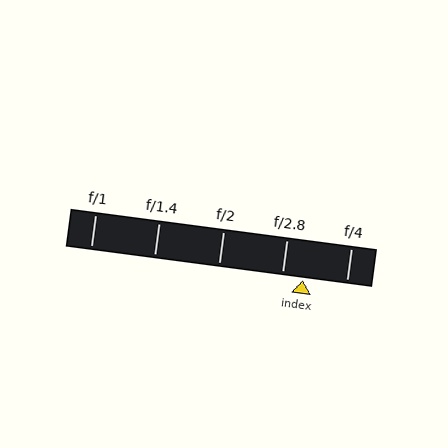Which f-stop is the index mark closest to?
The index mark is closest to f/2.8.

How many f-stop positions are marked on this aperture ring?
There are 5 f-stop positions marked.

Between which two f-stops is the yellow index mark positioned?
The index mark is between f/2.8 and f/4.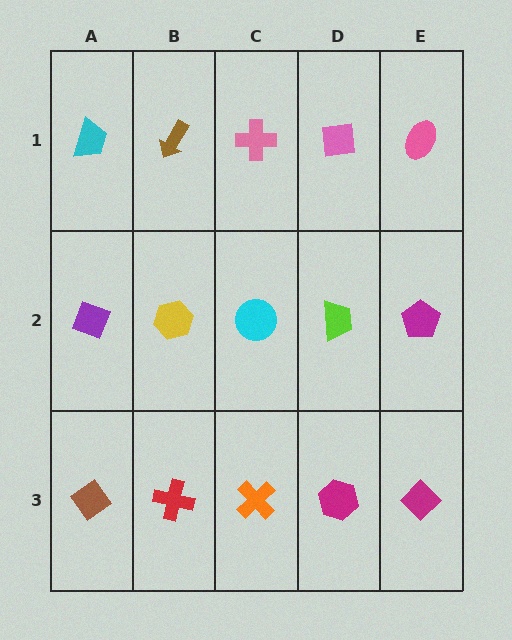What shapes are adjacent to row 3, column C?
A cyan circle (row 2, column C), a red cross (row 3, column B), a magenta hexagon (row 3, column D).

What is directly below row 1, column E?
A magenta pentagon.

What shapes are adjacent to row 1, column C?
A cyan circle (row 2, column C), a brown arrow (row 1, column B), a pink square (row 1, column D).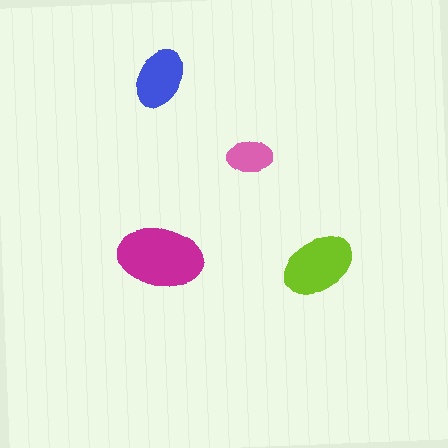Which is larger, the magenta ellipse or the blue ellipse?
The magenta one.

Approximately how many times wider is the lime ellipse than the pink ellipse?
About 1.5 times wider.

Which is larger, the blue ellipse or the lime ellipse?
The lime one.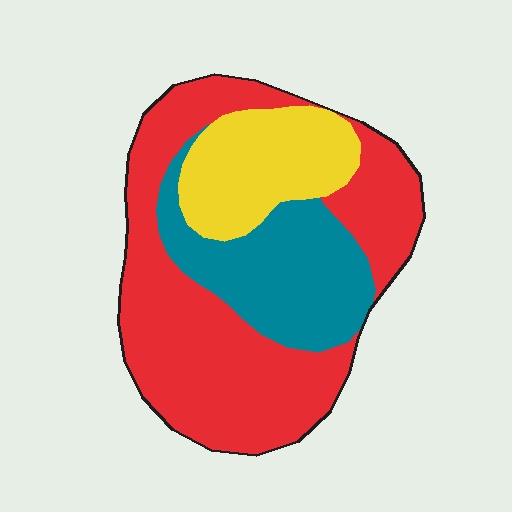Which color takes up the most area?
Red, at roughly 55%.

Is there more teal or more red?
Red.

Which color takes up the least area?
Yellow, at roughly 20%.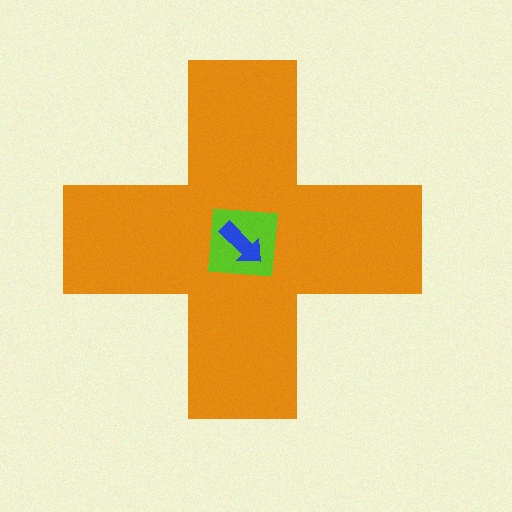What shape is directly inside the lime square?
The blue arrow.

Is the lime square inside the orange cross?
Yes.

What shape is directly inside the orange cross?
The lime square.